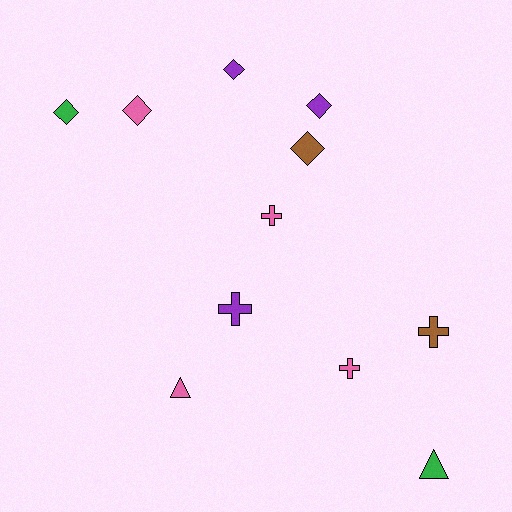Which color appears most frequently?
Pink, with 4 objects.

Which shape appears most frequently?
Diamond, with 5 objects.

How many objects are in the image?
There are 11 objects.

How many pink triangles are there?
There is 1 pink triangle.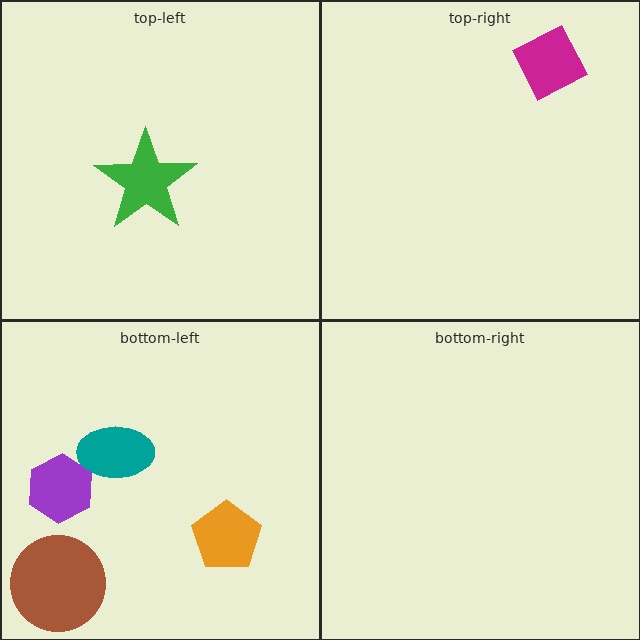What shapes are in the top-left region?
The green star.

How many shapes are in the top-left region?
1.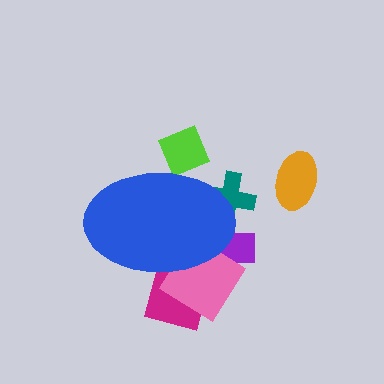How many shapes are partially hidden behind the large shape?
5 shapes are partially hidden.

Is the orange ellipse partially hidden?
No, the orange ellipse is fully visible.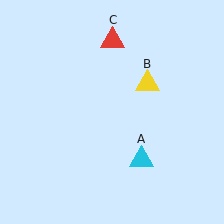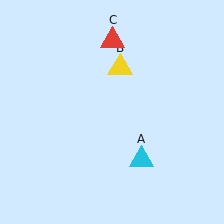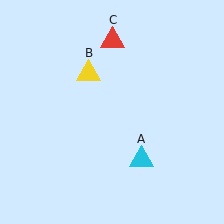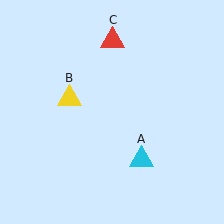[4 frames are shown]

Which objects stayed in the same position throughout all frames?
Cyan triangle (object A) and red triangle (object C) remained stationary.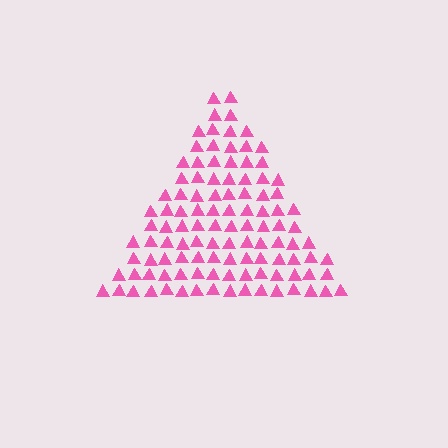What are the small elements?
The small elements are triangles.